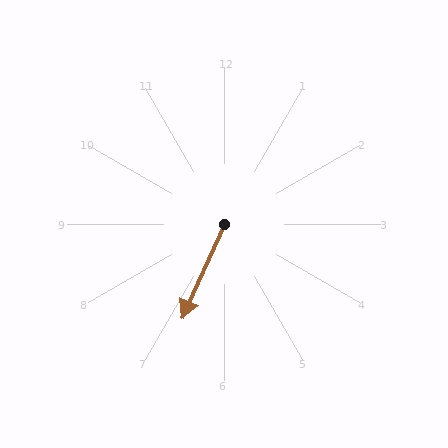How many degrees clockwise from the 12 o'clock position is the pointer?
Approximately 204 degrees.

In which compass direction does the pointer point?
Southwest.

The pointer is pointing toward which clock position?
Roughly 7 o'clock.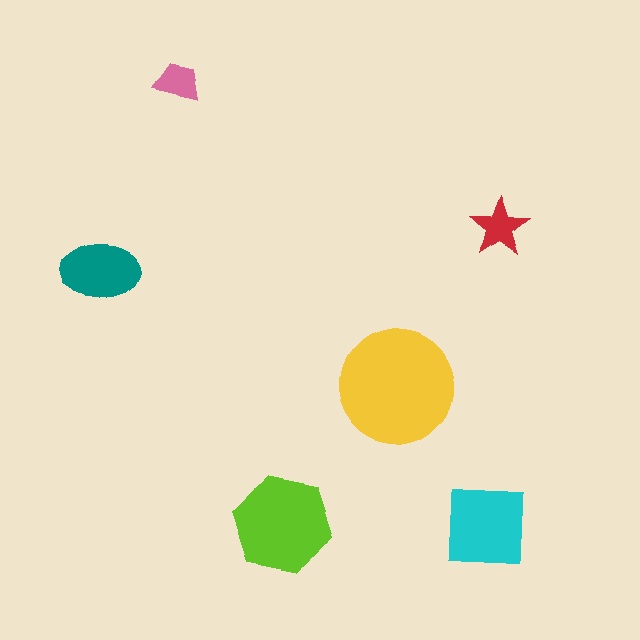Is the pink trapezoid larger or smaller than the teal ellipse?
Smaller.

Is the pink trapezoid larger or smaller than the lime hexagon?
Smaller.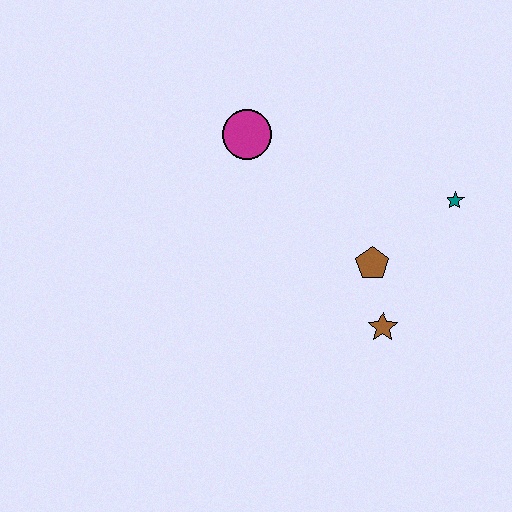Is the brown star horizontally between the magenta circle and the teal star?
Yes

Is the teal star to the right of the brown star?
Yes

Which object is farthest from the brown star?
The magenta circle is farthest from the brown star.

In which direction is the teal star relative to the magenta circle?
The teal star is to the right of the magenta circle.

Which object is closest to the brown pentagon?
The brown star is closest to the brown pentagon.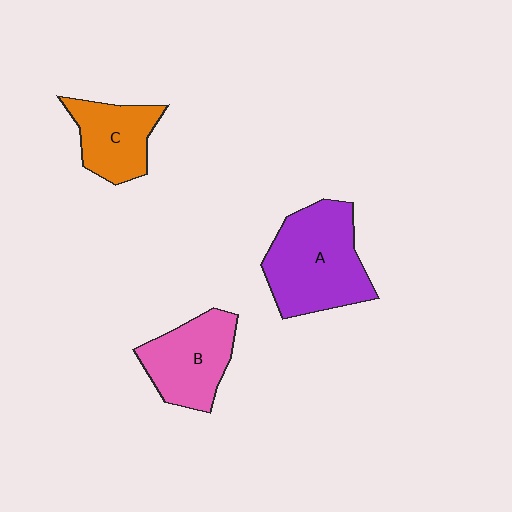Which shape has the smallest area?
Shape C (orange).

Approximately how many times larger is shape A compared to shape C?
Approximately 1.7 times.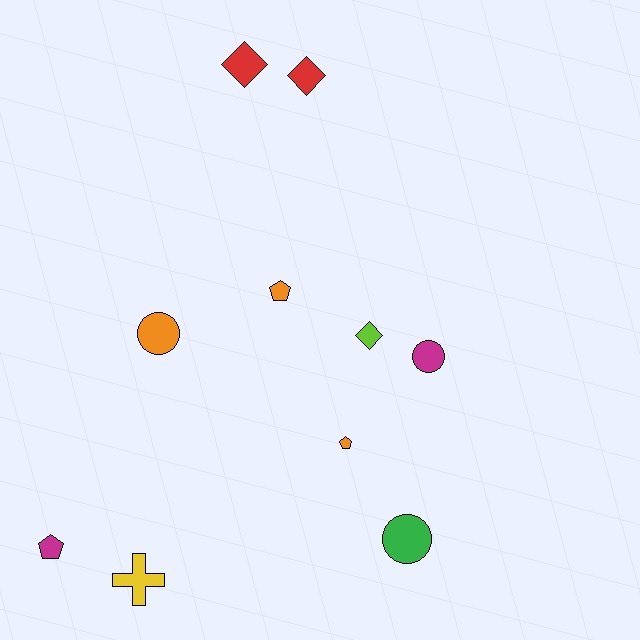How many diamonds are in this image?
There are 3 diamonds.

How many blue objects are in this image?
There are no blue objects.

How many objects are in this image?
There are 10 objects.